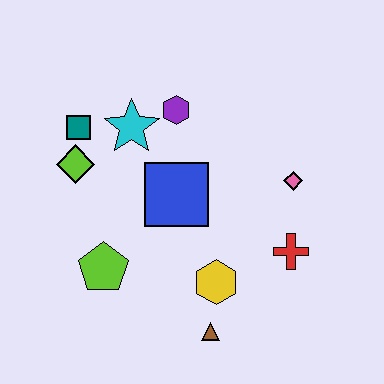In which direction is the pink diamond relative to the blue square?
The pink diamond is to the right of the blue square.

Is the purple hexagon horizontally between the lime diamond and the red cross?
Yes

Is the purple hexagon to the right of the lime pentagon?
Yes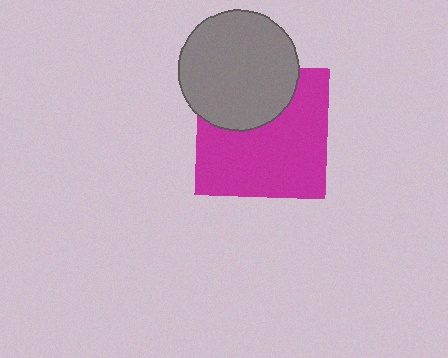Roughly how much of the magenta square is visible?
Most of it is visible (roughly 67%).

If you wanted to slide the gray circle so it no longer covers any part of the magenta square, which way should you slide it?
Slide it up — that is the most direct way to separate the two shapes.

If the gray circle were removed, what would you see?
You would see the complete magenta square.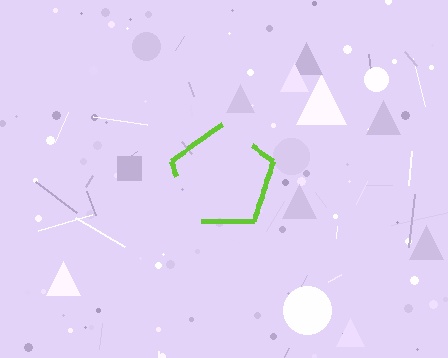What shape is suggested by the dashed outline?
The dashed outline suggests a pentagon.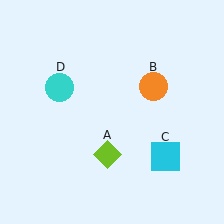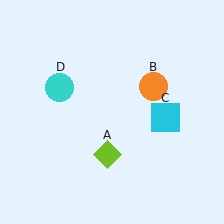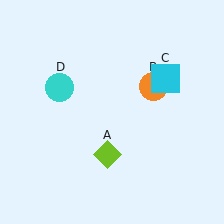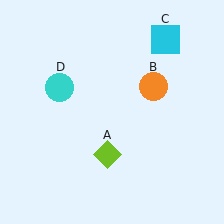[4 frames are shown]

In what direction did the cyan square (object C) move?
The cyan square (object C) moved up.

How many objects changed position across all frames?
1 object changed position: cyan square (object C).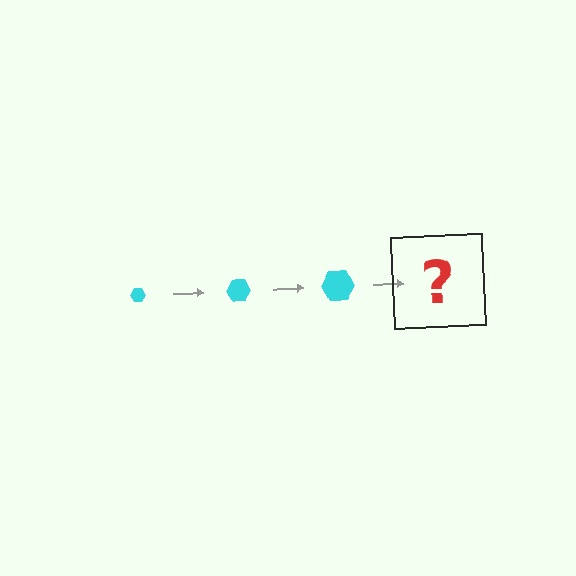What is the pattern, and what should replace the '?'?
The pattern is that the hexagon gets progressively larger each step. The '?' should be a cyan hexagon, larger than the previous one.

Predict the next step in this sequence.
The next step is a cyan hexagon, larger than the previous one.